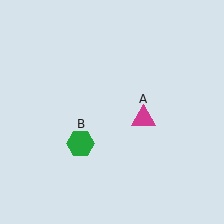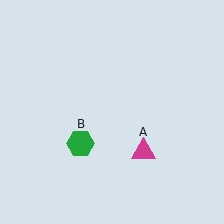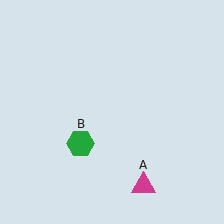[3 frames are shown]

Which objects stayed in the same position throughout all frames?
Green hexagon (object B) remained stationary.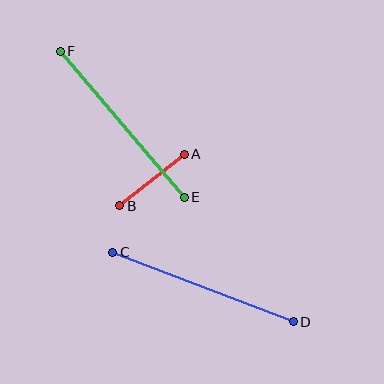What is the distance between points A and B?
The distance is approximately 82 pixels.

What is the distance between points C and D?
The distance is approximately 194 pixels.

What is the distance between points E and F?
The distance is approximately 192 pixels.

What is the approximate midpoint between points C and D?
The midpoint is at approximately (203, 287) pixels.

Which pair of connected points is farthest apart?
Points C and D are farthest apart.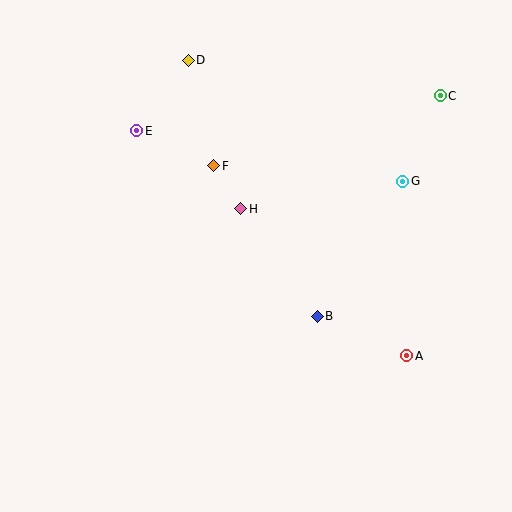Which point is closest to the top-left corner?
Point E is closest to the top-left corner.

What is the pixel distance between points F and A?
The distance between F and A is 271 pixels.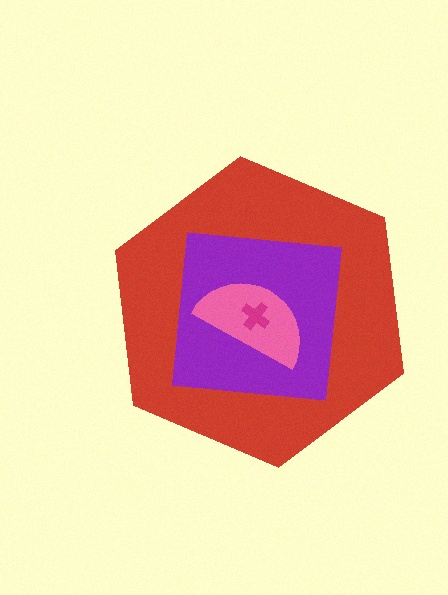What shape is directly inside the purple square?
The pink semicircle.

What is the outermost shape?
The red hexagon.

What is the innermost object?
The magenta cross.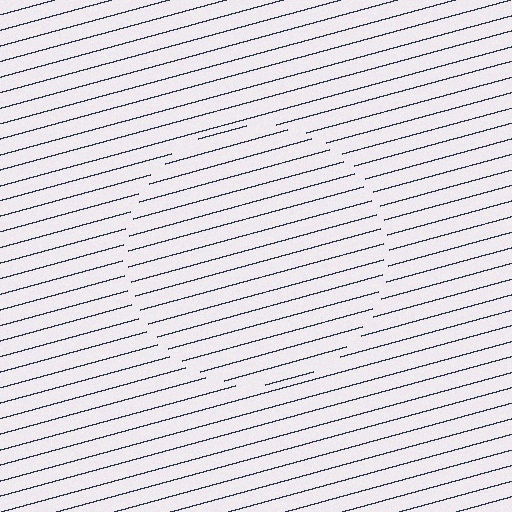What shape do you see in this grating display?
An illusory circle. The interior of the shape contains the same grating, shifted by half a period — the contour is defined by the phase discontinuity where line-ends from the inner and outer gratings abut.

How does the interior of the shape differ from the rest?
The interior of the shape contains the same grating, shifted by half a period — the contour is defined by the phase discontinuity where line-ends from the inner and outer gratings abut.